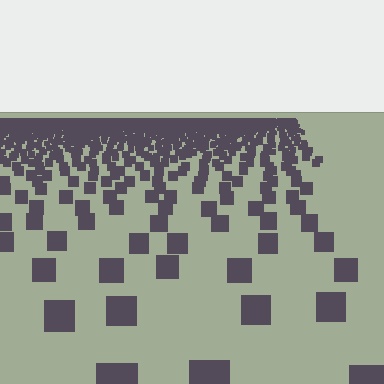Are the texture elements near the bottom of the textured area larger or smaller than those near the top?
Larger. Near the bottom, elements are closer to the viewer and appear at a bigger on-screen size.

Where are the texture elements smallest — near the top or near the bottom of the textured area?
Near the top.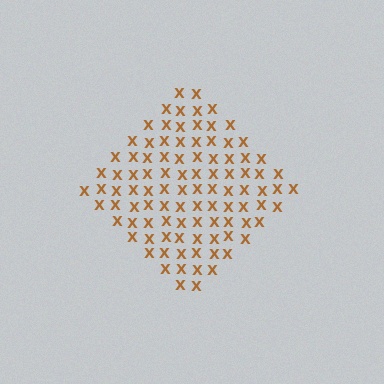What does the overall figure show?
The overall figure shows a diamond.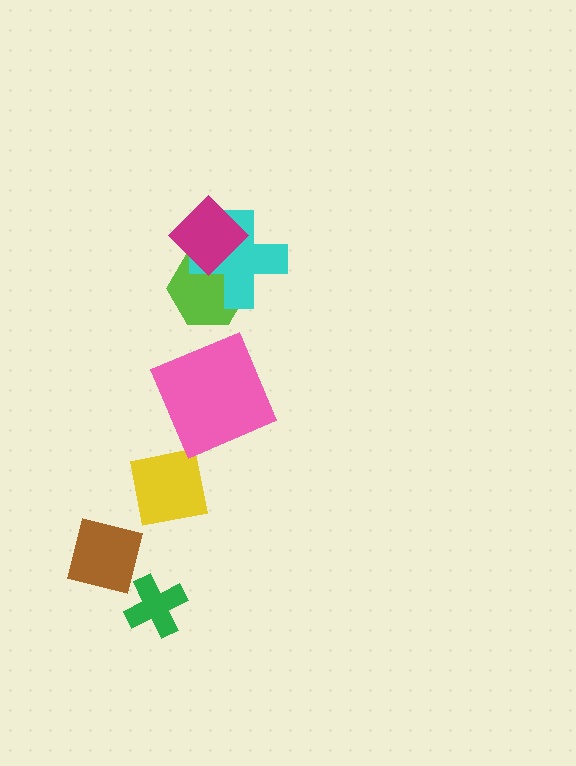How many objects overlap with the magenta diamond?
2 objects overlap with the magenta diamond.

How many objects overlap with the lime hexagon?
2 objects overlap with the lime hexagon.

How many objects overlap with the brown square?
0 objects overlap with the brown square.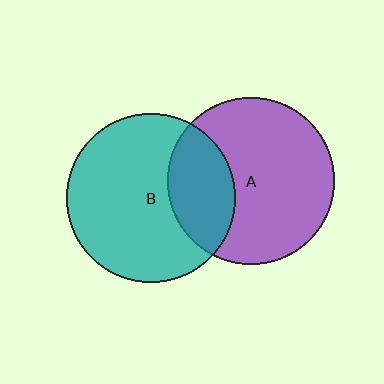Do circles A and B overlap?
Yes.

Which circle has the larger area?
Circle B (teal).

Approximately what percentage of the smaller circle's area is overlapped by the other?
Approximately 30%.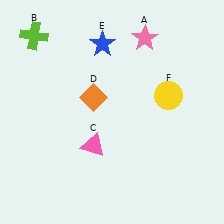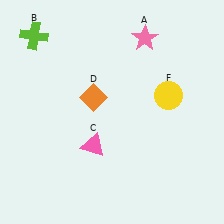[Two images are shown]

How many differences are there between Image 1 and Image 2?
There is 1 difference between the two images.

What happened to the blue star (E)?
The blue star (E) was removed in Image 2. It was in the top-left area of Image 1.